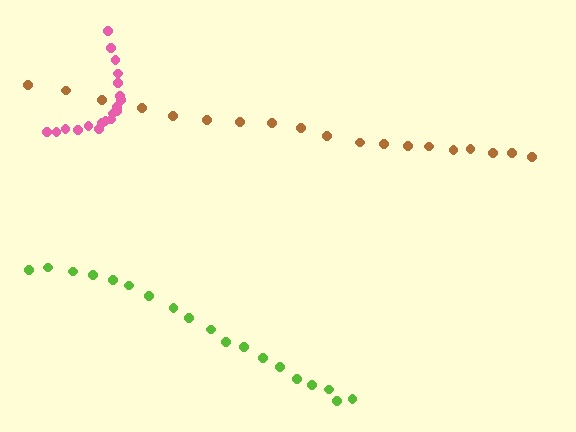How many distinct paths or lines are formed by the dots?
There are 3 distinct paths.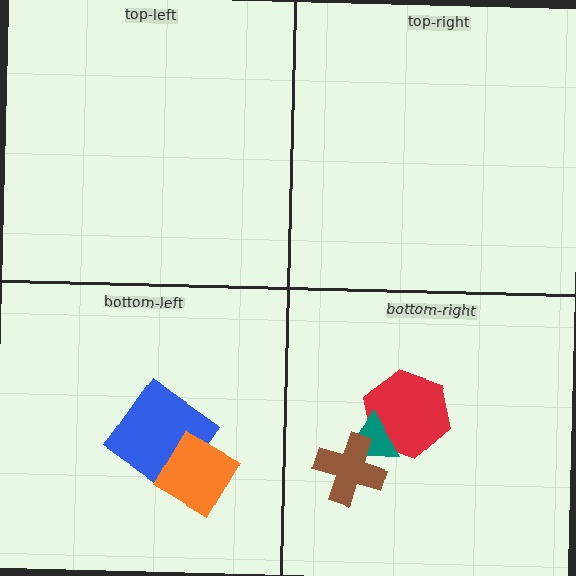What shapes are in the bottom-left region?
The blue diamond, the orange diamond.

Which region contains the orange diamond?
The bottom-left region.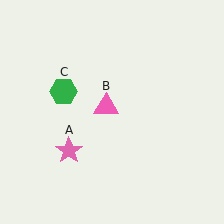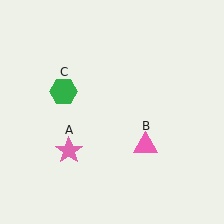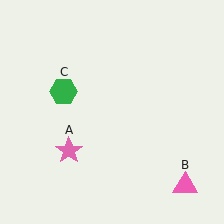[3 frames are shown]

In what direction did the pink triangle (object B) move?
The pink triangle (object B) moved down and to the right.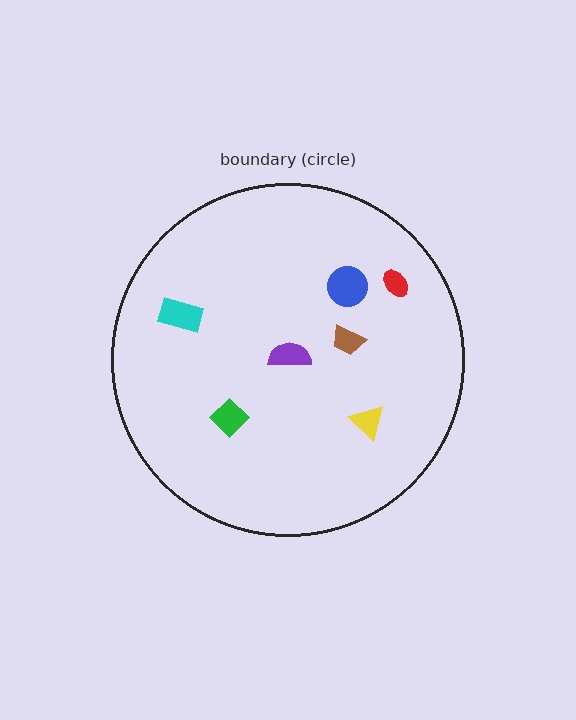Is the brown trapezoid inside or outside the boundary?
Inside.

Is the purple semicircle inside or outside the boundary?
Inside.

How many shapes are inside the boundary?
7 inside, 0 outside.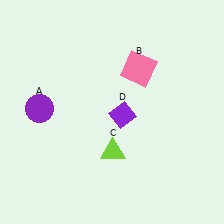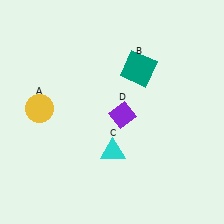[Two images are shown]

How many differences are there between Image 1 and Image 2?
There are 3 differences between the two images.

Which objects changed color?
A changed from purple to yellow. B changed from pink to teal. C changed from lime to cyan.